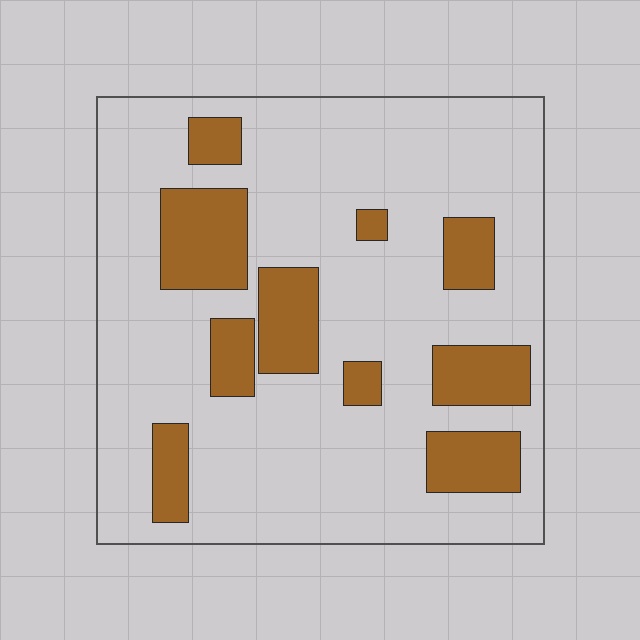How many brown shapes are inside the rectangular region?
10.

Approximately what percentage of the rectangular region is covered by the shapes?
Approximately 20%.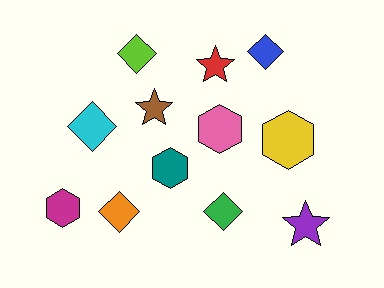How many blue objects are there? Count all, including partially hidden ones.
There is 1 blue object.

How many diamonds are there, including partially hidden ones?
There are 5 diamonds.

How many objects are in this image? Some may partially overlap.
There are 12 objects.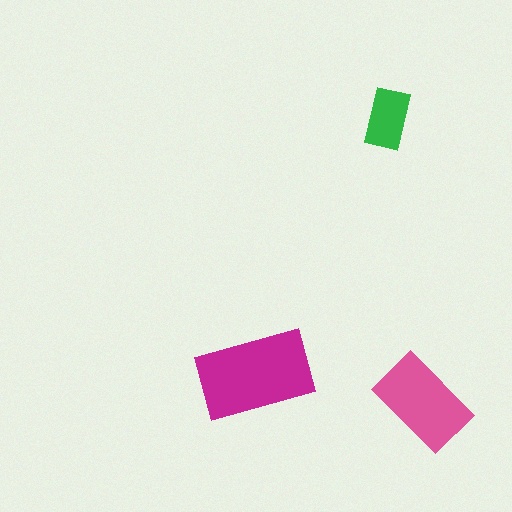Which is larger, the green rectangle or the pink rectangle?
The pink one.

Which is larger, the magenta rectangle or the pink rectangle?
The magenta one.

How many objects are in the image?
There are 3 objects in the image.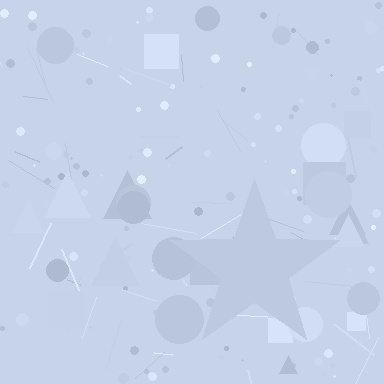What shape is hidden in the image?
A star is hidden in the image.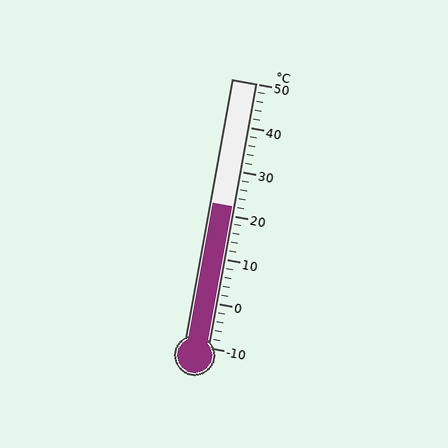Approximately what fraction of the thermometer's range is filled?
The thermometer is filled to approximately 55% of its range.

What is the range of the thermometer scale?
The thermometer scale ranges from -10°C to 50°C.